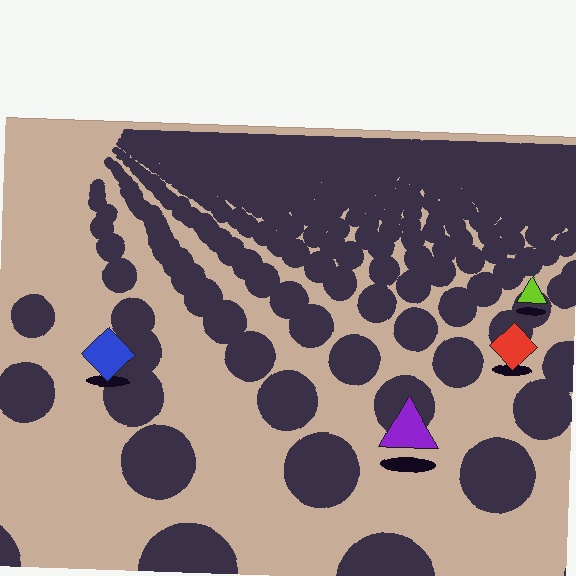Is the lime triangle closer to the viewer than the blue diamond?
No. The blue diamond is closer — you can tell from the texture gradient: the ground texture is coarser near it.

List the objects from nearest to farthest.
From nearest to farthest: the purple triangle, the blue diamond, the red diamond, the lime triangle.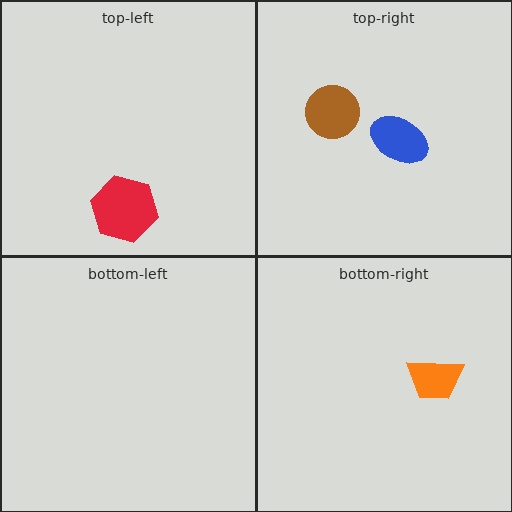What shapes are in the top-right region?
The brown circle, the blue ellipse.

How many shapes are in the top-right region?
2.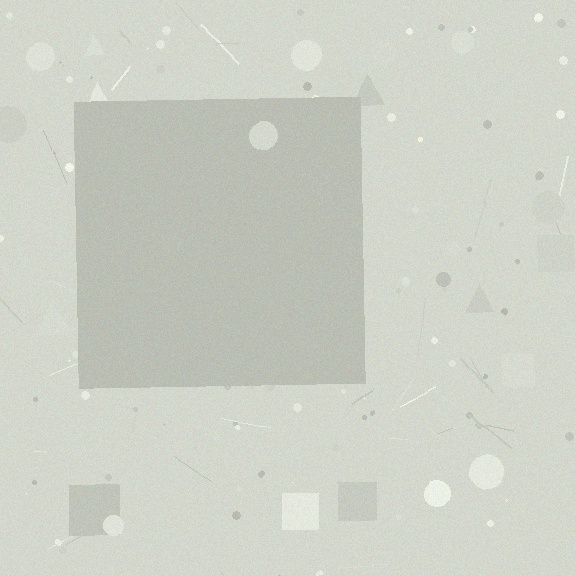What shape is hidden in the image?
A square is hidden in the image.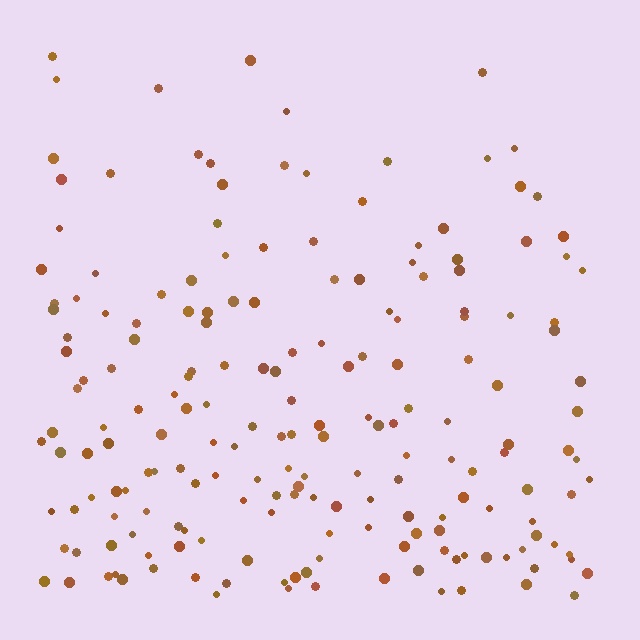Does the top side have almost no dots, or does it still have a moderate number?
Still a moderate number, just noticeably fewer than the bottom.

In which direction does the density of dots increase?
From top to bottom, with the bottom side densest.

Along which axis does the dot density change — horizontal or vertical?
Vertical.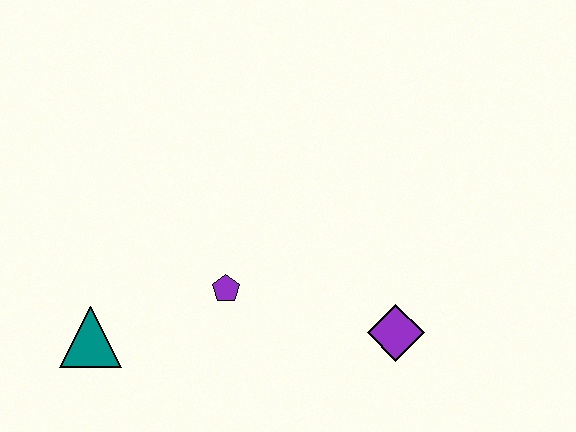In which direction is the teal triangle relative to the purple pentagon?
The teal triangle is to the left of the purple pentagon.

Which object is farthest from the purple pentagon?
The purple diamond is farthest from the purple pentagon.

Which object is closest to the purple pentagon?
The teal triangle is closest to the purple pentagon.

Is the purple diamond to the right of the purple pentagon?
Yes